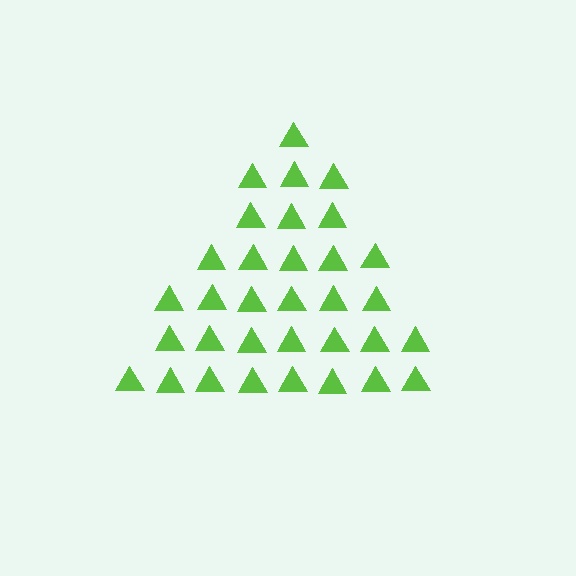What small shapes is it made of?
It is made of small triangles.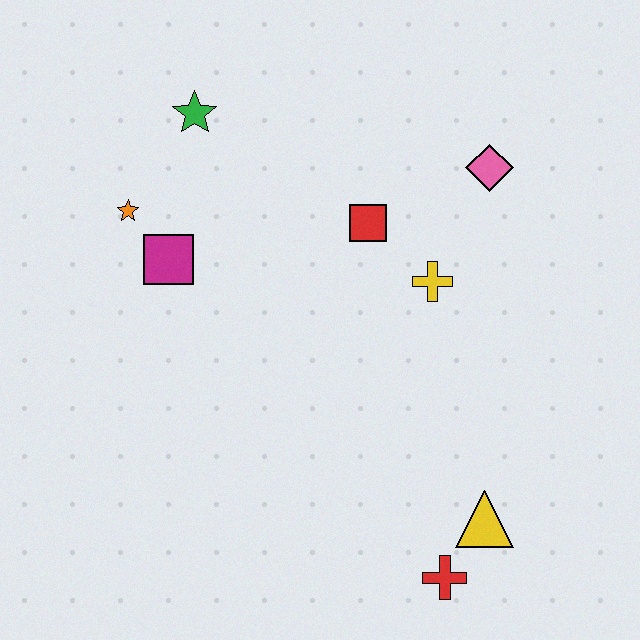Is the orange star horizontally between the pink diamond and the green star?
No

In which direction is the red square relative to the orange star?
The red square is to the right of the orange star.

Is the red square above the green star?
No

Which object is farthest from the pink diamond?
The red cross is farthest from the pink diamond.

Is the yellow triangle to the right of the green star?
Yes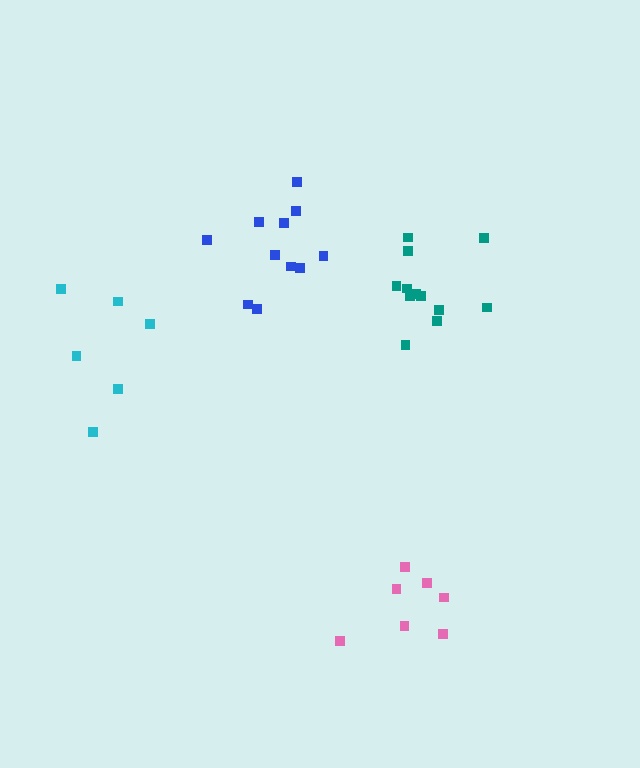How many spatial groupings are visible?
There are 4 spatial groupings.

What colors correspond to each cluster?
The clusters are colored: blue, pink, cyan, teal.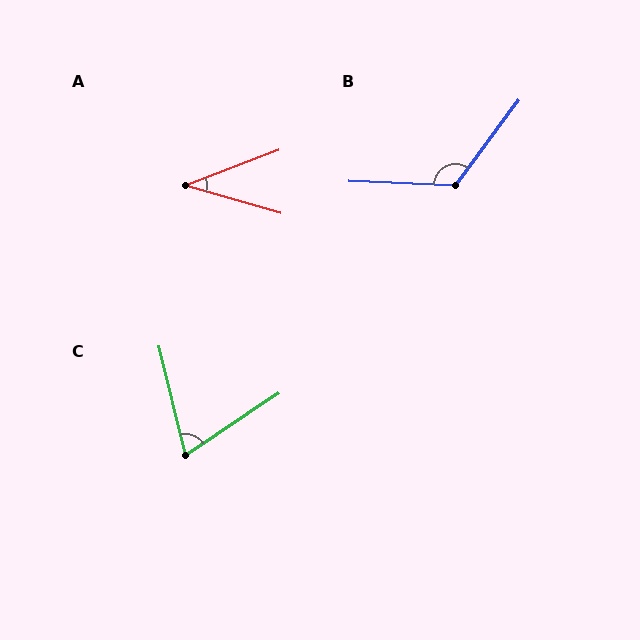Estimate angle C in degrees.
Approximately 70 degrees.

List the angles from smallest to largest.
A (37°), C (70°), B (124°).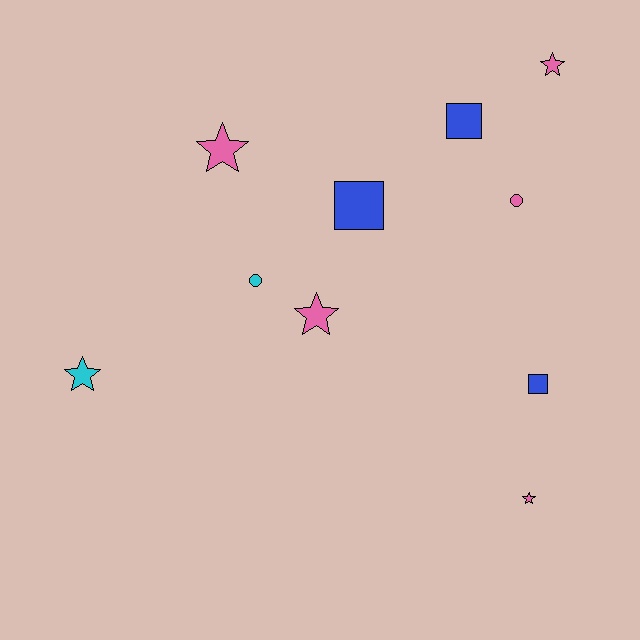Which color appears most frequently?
Pink, with 5 objects.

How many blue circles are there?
There are no blue circles.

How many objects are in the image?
There are 10 objects.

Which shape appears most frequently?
Star, with 5 objects.